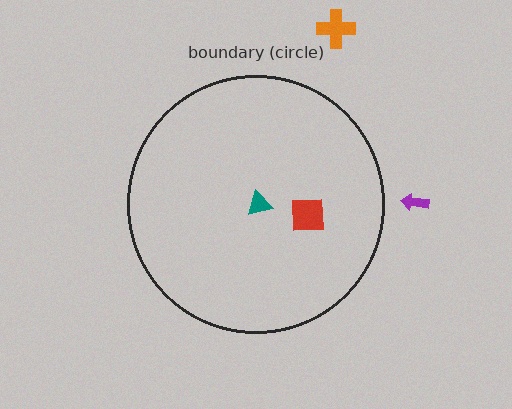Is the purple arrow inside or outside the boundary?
Outside.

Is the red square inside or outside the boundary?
Inside.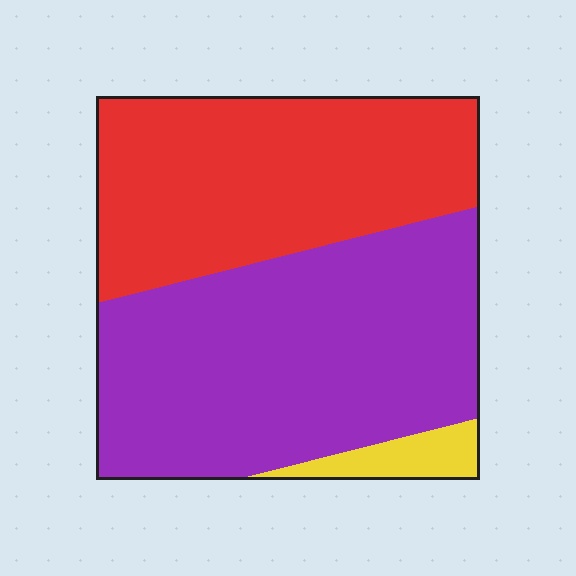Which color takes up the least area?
Yellow, at roughly 5%.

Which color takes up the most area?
Purple, at roughly 55%.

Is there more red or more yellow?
Red.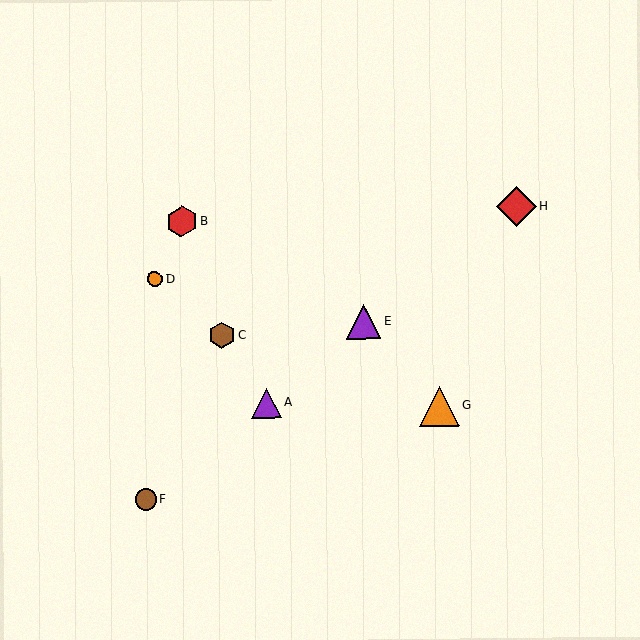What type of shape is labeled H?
Shape H is a red diamond.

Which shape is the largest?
The orange triangle (labeled G) is the largest.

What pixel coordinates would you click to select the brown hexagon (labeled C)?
Click at (222, 335) to select the brown hexagon C.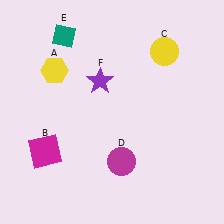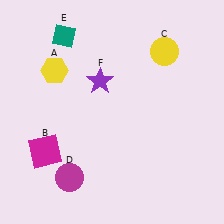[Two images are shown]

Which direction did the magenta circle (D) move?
The magenta circle (D) moved left.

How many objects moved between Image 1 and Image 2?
1 object moved between the two images.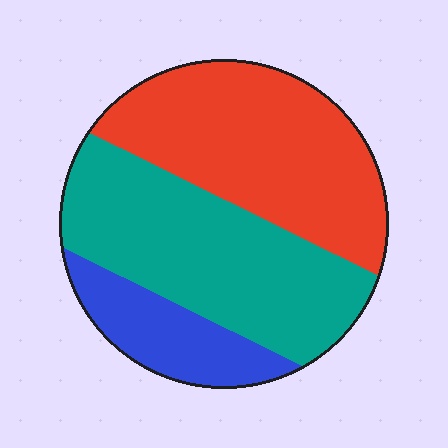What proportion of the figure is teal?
Teal takes up about two fifths (2/5) of the figure.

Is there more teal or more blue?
Teal.